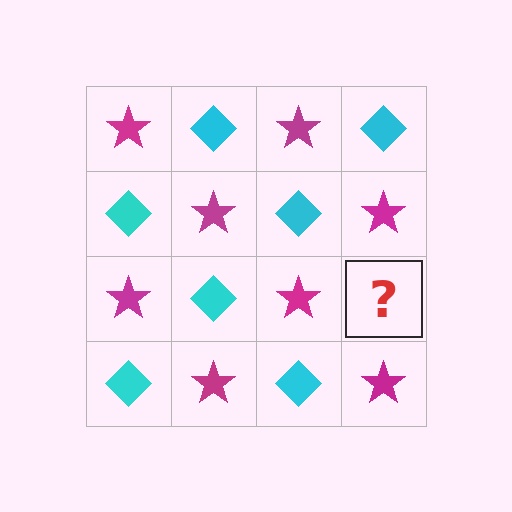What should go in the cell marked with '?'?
The missing cell should contain a cyan diamond.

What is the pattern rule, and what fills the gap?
The rule is that it alternates magenta star and cyan diamond in a checkerboard pattern. The gap should be filled with a cyan diamond.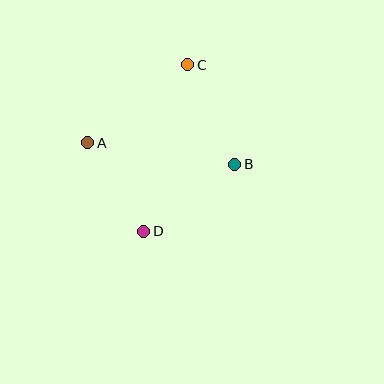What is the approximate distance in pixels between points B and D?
The distance between B and D is approximately 113 pixels.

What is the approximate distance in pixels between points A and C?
The distance between A and C is approximately 127 pixels.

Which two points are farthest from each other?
Points C and D are farthest from each other.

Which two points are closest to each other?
Points A and D are closest to each other.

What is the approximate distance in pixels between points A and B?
The distance between A and B is approximately 149 pixels.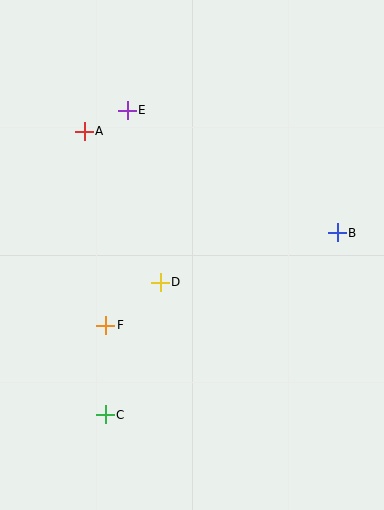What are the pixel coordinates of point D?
Point D is at (160, 282).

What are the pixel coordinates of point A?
Point A is at (84, 131).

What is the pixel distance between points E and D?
The distance between E and D is 175 pixels.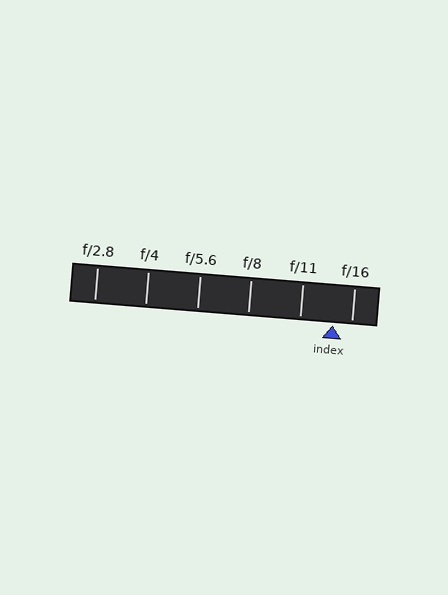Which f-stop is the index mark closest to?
The index mark is closest to f/16.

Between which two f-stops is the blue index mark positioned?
The index mark is between f/11 and f/16.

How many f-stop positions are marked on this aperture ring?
There are 6 f-stop positions marked.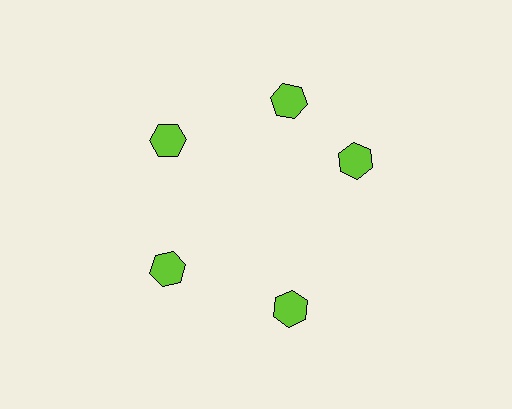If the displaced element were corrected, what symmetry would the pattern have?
It would have 5-fold rotational symmetry — the pattern would map onto itself every 72 degrees.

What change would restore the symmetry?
The symmetry would be restored by rotating it back into even spacing with its neighbors so that all 5 hexagons sit at equal angles and equal distance from the center.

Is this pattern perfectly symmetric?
No. The 5 lime hexagons are arranged in a ring, but one element near the 3 o'clock position is rotated out of alignment along the ring, breaking the 5-fold rotational symmetry.